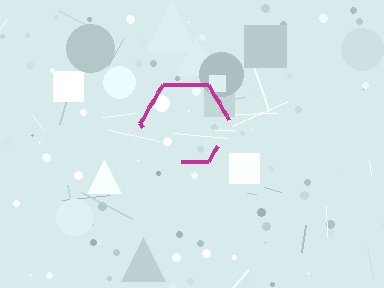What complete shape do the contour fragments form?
The contour fragments form a hexagon.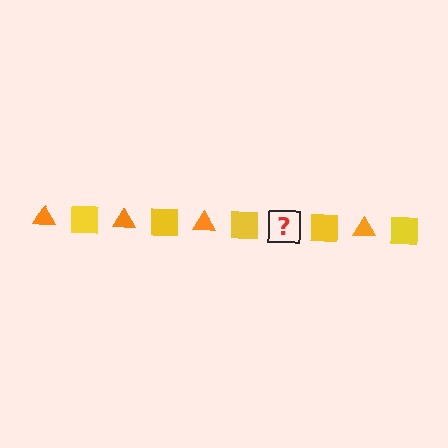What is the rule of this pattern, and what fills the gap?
The rule is that the pattern alternates between orange triangle and yellow square. The gap should be filled with an orange triangle.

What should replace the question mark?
The question mark should be replaced with an orange triangle.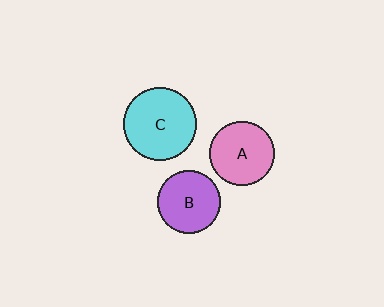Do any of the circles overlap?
No, none of the circles overlap.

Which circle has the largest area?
Circle C (cyan).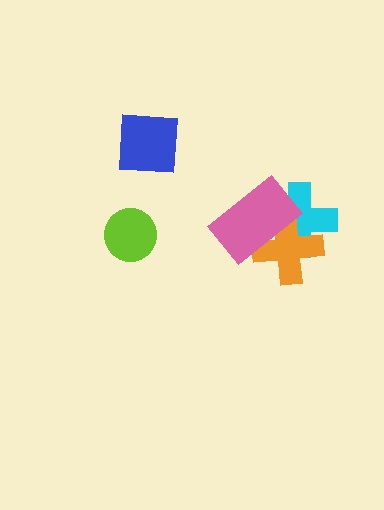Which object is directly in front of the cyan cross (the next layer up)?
The orange cross is directly in front of the cyan cross.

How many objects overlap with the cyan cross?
2 objects overlap with the cyan cross.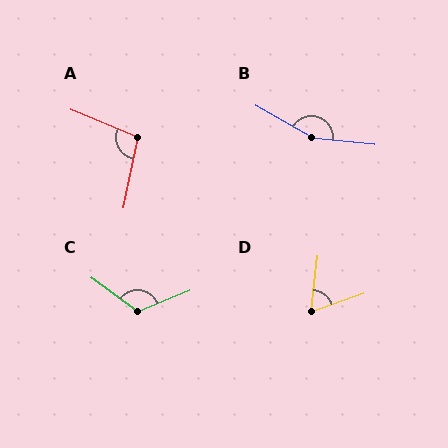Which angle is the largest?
B, at approximately 157 degrees.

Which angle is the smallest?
D, at approximately 64 degrees.